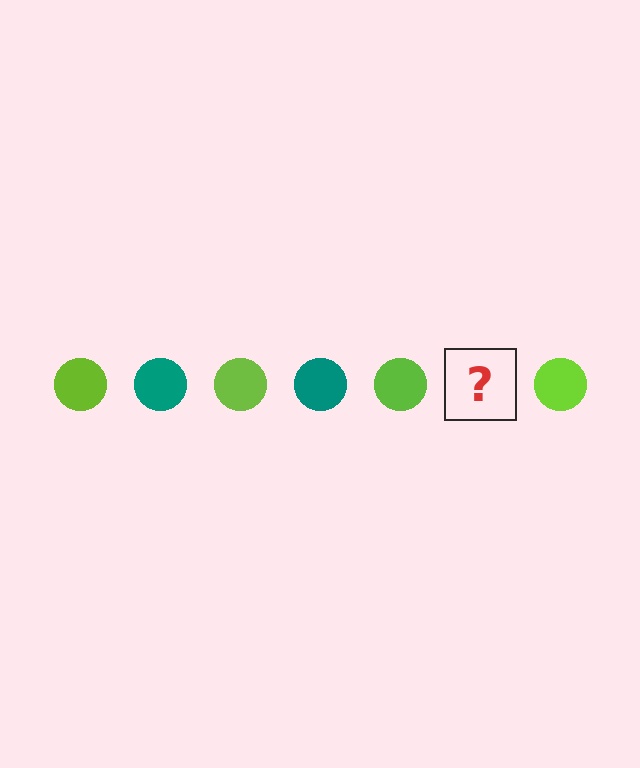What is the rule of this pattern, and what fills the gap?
The rule is that the pattern cycles through lime, teal circles. The gap should be filled with a teal circle.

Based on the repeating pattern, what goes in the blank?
The blank should be a teal circle.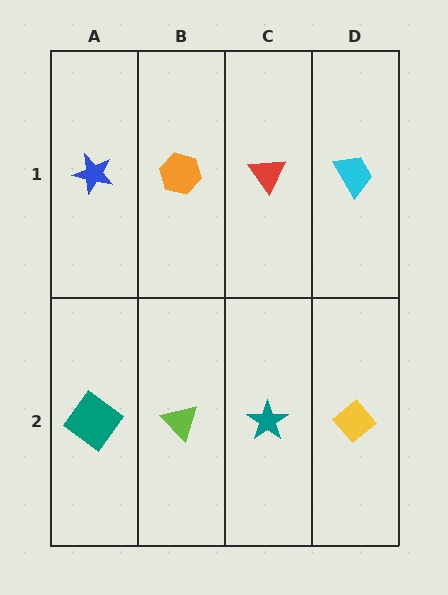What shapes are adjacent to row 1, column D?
A yellow diamond (row 2, column D), a red triangle (row 1, column C).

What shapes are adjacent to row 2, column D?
A cyan trapezoid (row 1, column D), a teal star (row 2, column C).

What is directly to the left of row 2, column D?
A teal star.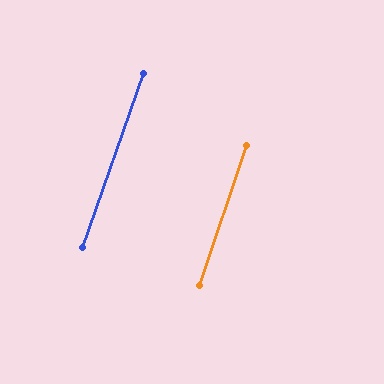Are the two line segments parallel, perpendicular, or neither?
Parallel — their directions differ by only 0.8°.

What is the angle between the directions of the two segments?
Approximately 1 degree.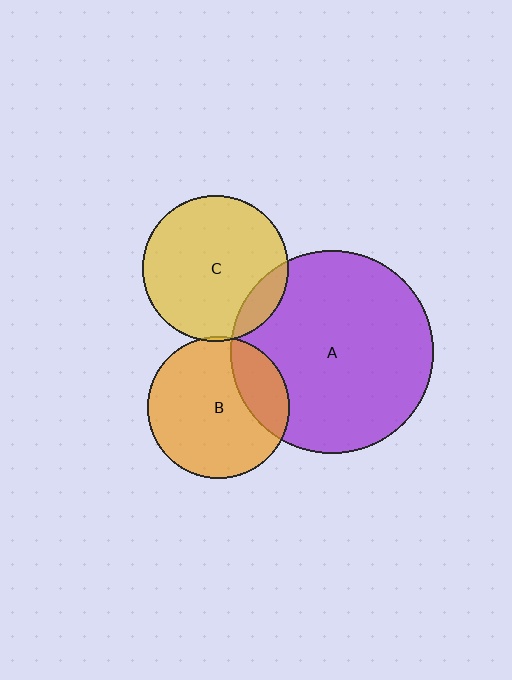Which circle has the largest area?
Circle A (purple).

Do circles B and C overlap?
Yes.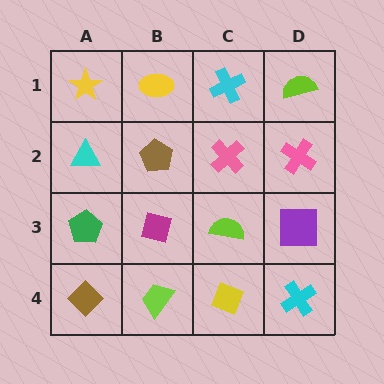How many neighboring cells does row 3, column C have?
4.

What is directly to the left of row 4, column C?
A lime trapezoid.